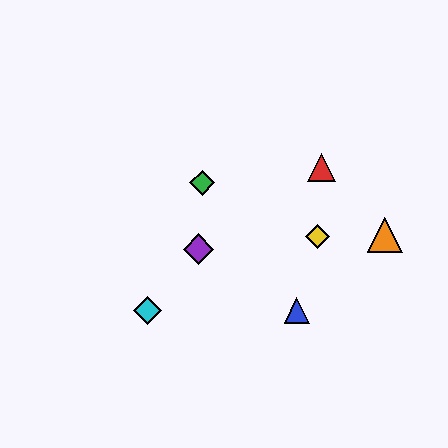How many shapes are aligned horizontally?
2 shapes (the blue triangle, the cyan diamond) are aligned horizontally.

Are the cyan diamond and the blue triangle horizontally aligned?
Yes, both are at y≈310.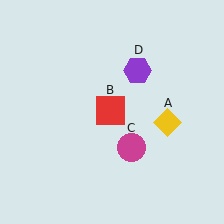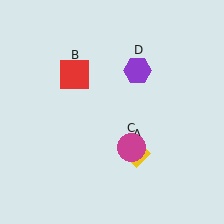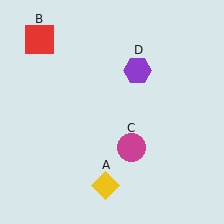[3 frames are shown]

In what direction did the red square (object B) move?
The red square (object B) moved up and to the left.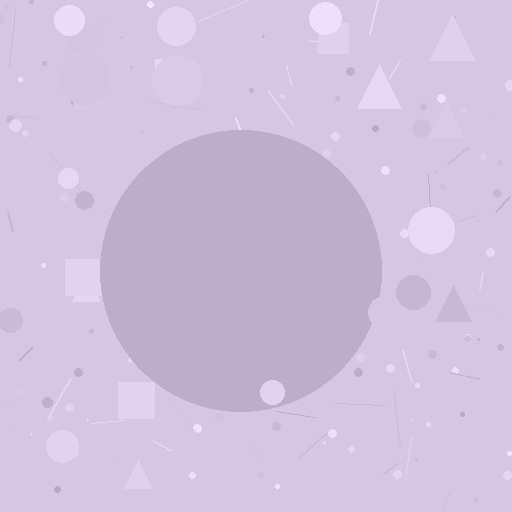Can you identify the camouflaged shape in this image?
The camouflaged shape is a circle.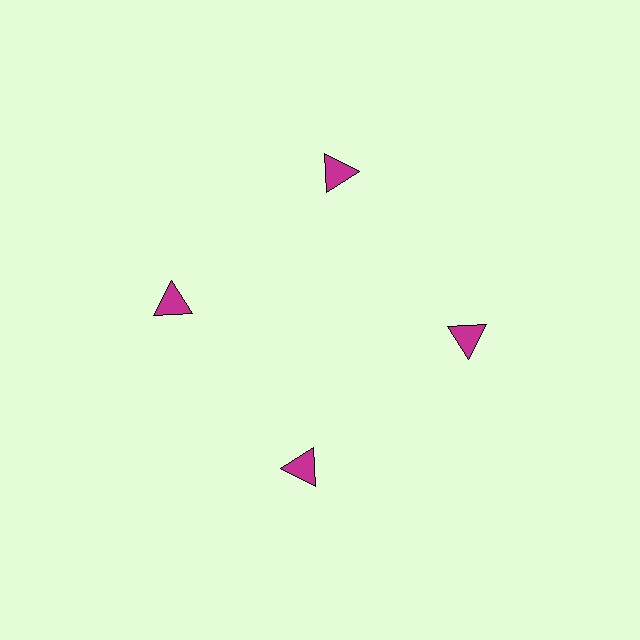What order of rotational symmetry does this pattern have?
This pattern has 4-fold rotational symmetry.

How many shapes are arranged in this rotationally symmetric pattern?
There are 4 shapes, arranged in 4 groups of 1.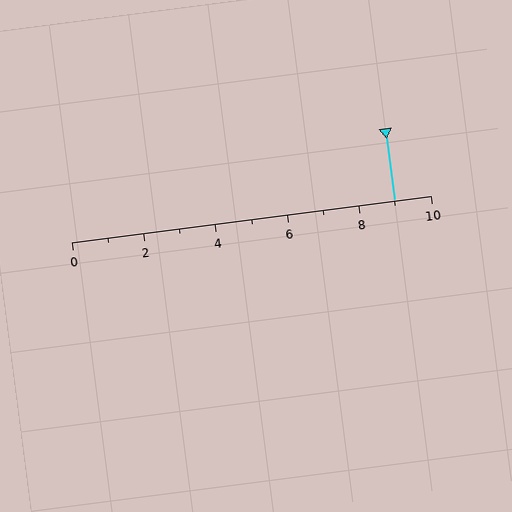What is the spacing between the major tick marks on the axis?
The major ticks are spaced 2 apart.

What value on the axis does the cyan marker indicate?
The marker indicates approximately 9.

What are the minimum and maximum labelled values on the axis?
The axis runs from 0 to 10.